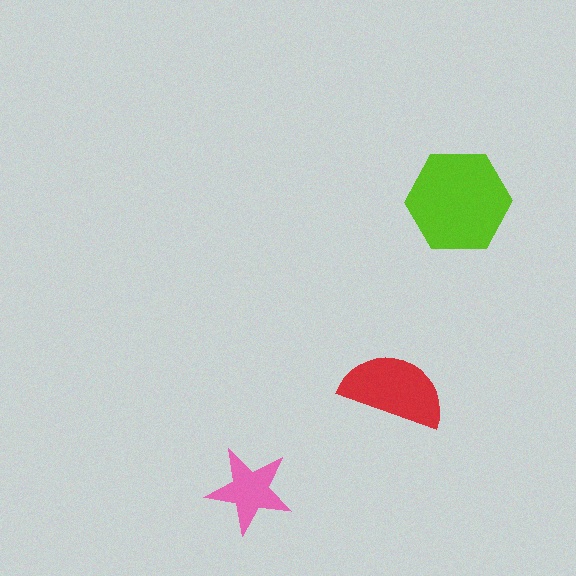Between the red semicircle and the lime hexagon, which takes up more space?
The lime hexagon.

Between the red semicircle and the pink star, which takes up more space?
The red semicircle.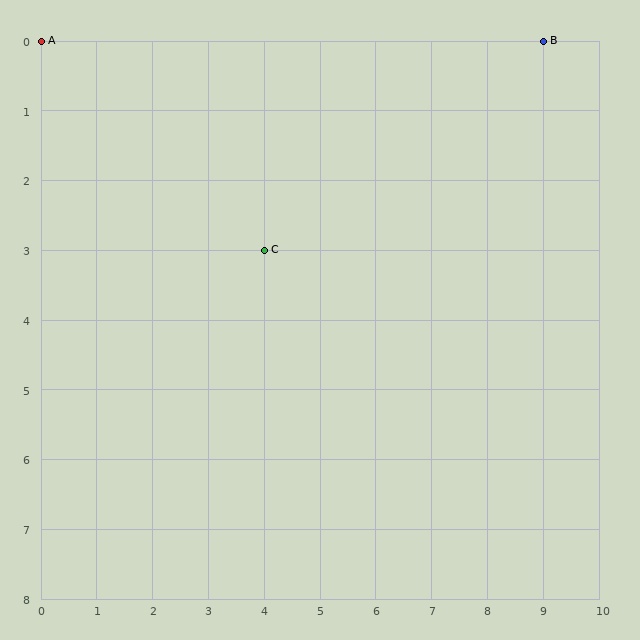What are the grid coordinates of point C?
Point C is at grid coordinates (4, 3).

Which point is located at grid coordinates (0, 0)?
Point A is at (0, 0).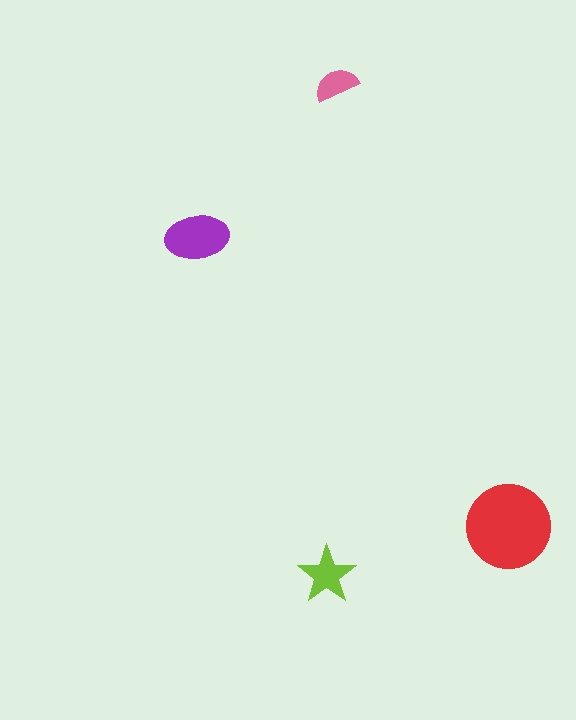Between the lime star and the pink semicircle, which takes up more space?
The lime star.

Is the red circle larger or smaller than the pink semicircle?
Larger.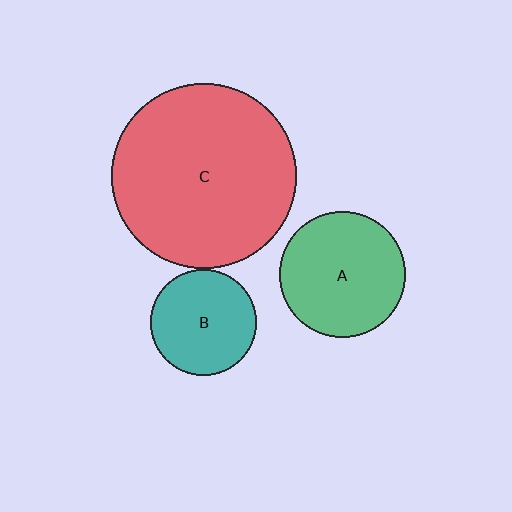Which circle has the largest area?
Circle C (red).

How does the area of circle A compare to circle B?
Approximately 1.4 times.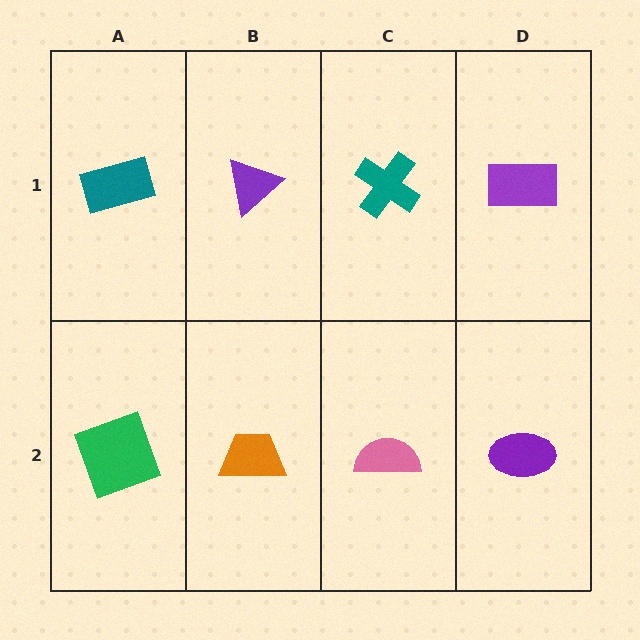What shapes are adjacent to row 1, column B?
An orange trapezoid (row 2, column B), a teal rectangle (row 1, column A), a teal cross (row 1, column C).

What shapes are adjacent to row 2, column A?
A teal rectangle (row 1, column A), an orange trapezoid (row 2, column B).